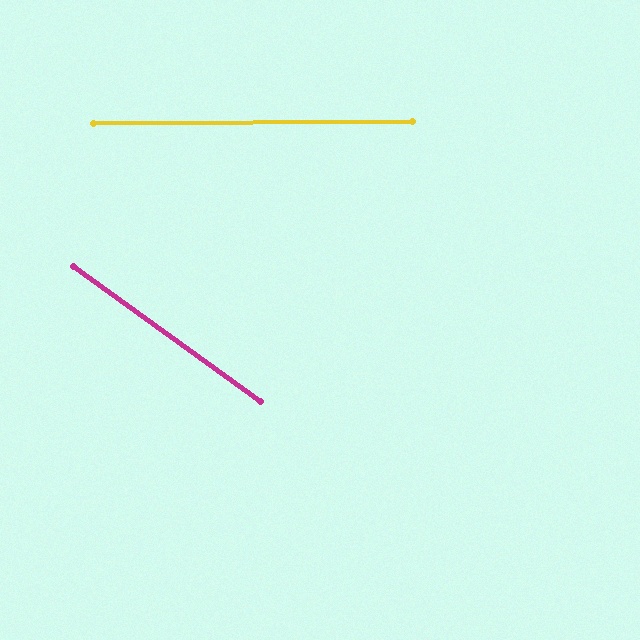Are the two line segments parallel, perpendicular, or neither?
Neither parallel nor perpendicular — they differ by about 36°.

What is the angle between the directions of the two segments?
Approximately 36 degrees.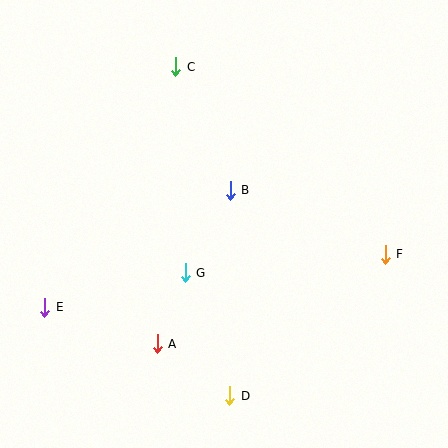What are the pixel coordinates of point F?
Point F is at (385, 254).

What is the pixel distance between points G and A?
The distance between G and A is 77 pixels.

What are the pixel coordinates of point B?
Point B is at (230, 190).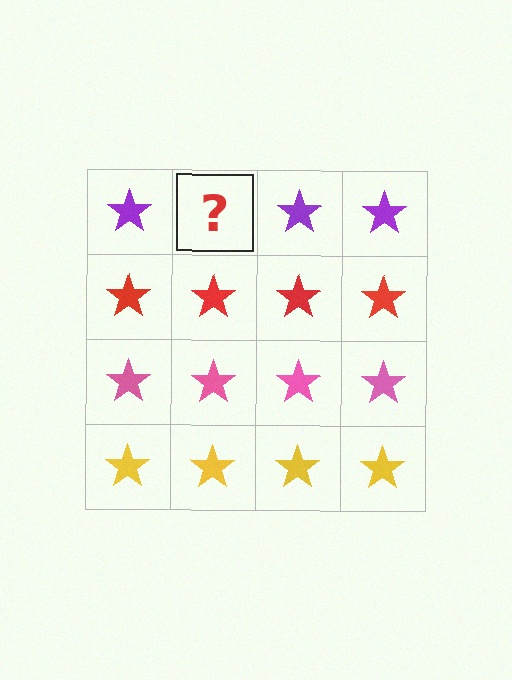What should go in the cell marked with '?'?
The missing cell should contain a purple star.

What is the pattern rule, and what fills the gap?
The rule is that each row has a consistent color. The gap should be filled with a purple star.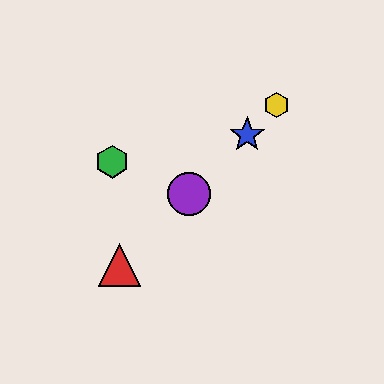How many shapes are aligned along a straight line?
4 shapes (the red triangle, the blue star, the yellow hexagon, the purple circle) are aligned along a straight line.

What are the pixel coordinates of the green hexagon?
The green hexagon is at (112, 162).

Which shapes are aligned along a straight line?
The red triangle, the blue star, the yellow hexagon, the purple circle are aligned along a straight line.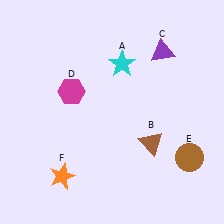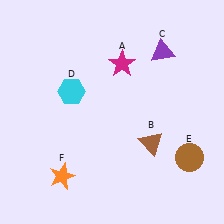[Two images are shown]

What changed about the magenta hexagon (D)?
In Image 1, D is magenta. In Image 2, it changed to cyan.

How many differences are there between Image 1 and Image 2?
There are 2 differences between the two images.